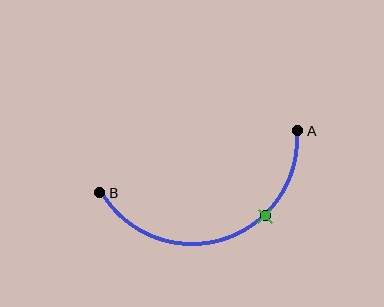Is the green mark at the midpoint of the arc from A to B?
No. The green mark lies on the arc but is closer to endpoint A. The arc midpoint would be at the point on the curve equidistant along the arc from both A and B.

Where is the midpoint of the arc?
The arc midpoint is the point on the curve farthest from the straight line joining A and B. It sits below that line.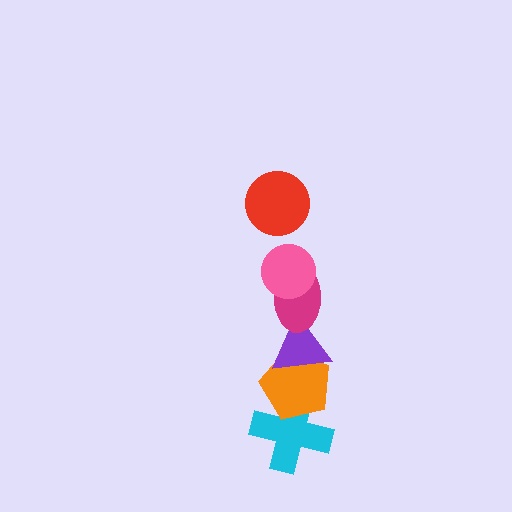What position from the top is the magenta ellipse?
The magenta ellipse is 3rd from the top.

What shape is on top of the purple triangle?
The magenta ellipse is on top of the purple triangle.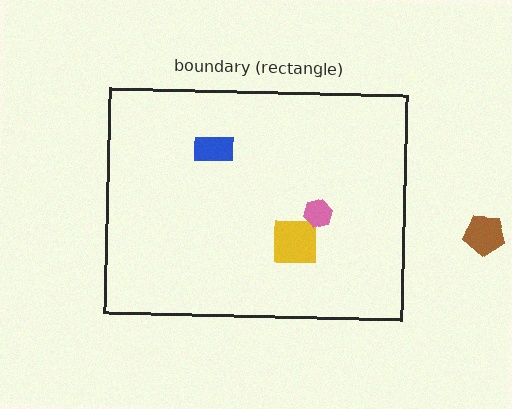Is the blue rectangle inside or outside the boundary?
Inside.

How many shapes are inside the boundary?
3 inside, 1 outside.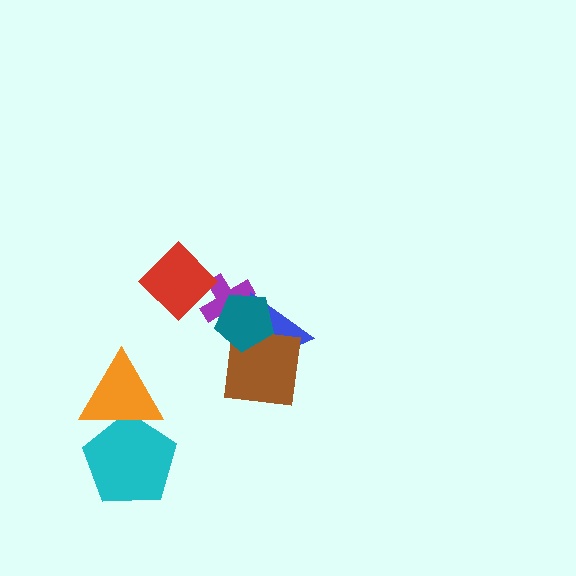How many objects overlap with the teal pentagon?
3 objects overlap with the teal pentagon.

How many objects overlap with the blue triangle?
3 objects overlap with the blue triangle.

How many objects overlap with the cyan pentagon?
1 object overlaps with the cyan pentagon.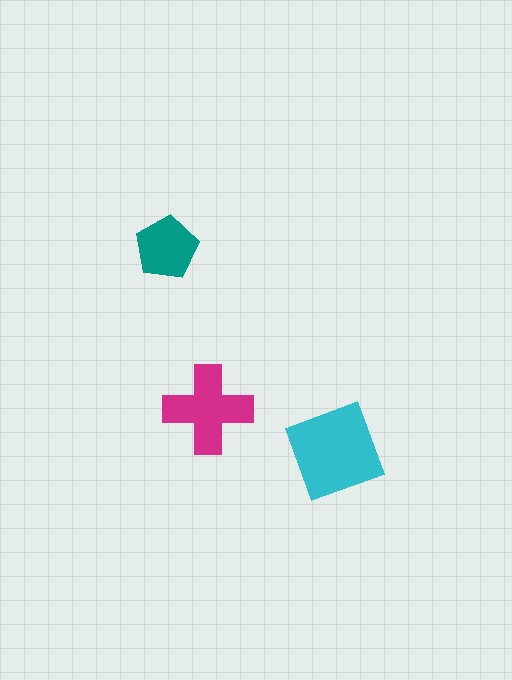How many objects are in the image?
There are 3 objects in the image.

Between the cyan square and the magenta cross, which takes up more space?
The cyan square.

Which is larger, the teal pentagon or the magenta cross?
The magenta cross.